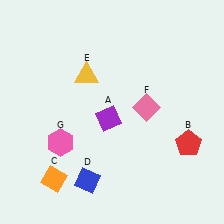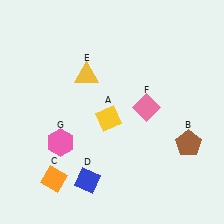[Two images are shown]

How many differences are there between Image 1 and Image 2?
There are 2 differences between the two images.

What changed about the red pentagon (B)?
In Image 1, B is red. In Image 2, it changed to brown.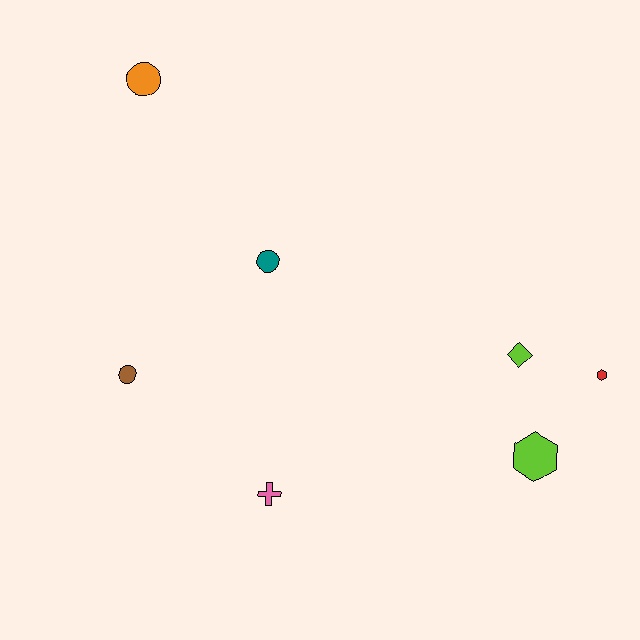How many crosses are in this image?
There is 1 cross.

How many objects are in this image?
There are 7 objects.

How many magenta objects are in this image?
There are no magenta objects.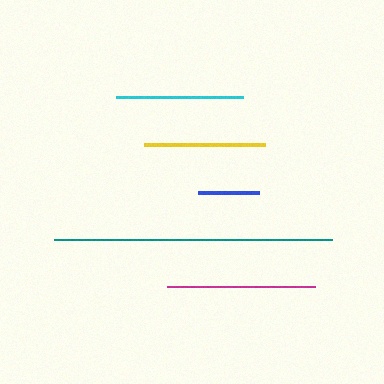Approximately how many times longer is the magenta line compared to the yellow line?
The magenta line is approximately 1.2 times the length of the yellow line.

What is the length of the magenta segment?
The magenta segment is approximately 148 pixels long.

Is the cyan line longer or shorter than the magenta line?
The magenta line is longer than the cyan line.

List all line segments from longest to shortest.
From longest to shortest: teal, magenta, cyan, yellow, blue.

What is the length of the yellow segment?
The yellow segment is approximately 121 pixels long.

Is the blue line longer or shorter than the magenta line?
The magenta line is longer than the blue line.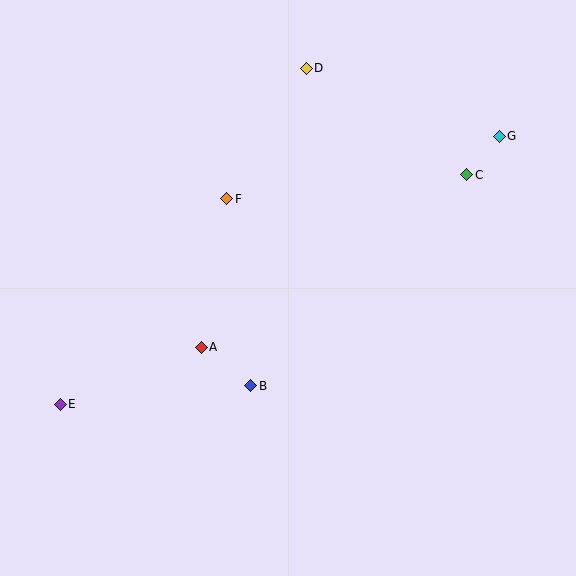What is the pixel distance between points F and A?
The distance between F and A is 151 pixels.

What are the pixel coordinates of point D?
Point D is at (306, 68).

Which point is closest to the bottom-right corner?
Point B is closest to the bottom-right corner.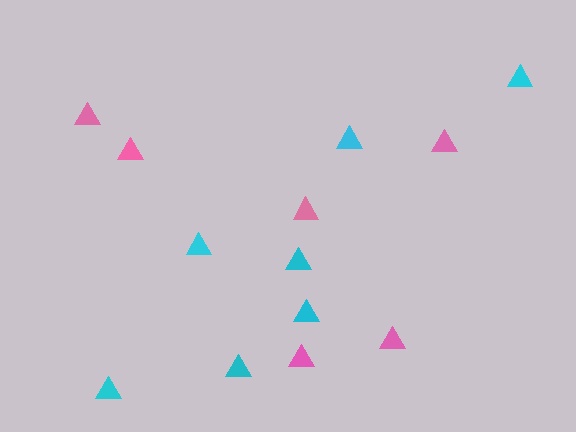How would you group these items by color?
There are 2 groups: one group of pink triangles (6) and one group of cyan triangles (7).